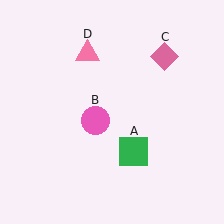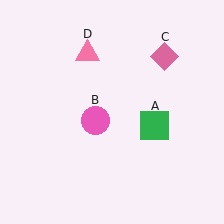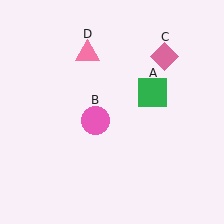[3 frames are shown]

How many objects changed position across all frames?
1 object changed position: green square (object A).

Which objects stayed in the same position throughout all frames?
Pink circle (object B) and pink diamond (object C) and pink triangle (object D) remained stationary.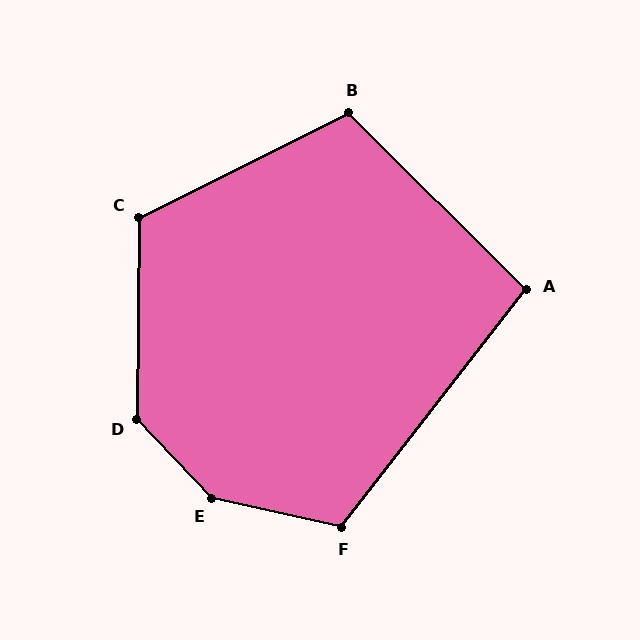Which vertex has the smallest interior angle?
A, at approximately 97 degrees.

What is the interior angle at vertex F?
Approximately 115 degrees (obtuse).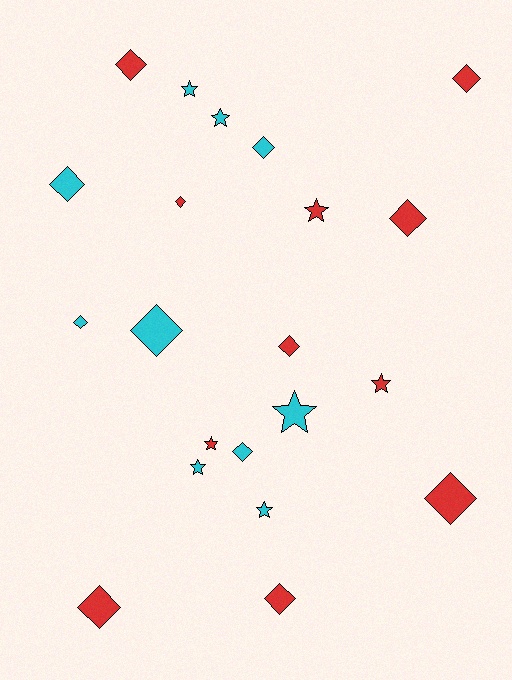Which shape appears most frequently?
Diamond, with 13 objects.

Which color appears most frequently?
Red, with 11 objects.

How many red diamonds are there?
There are 8 red diamonds.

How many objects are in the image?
There are 21 objects.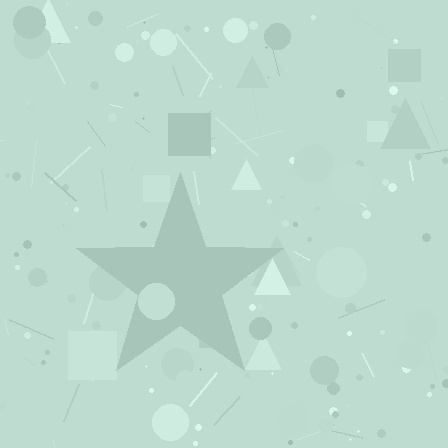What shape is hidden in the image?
A star is hidden in the image.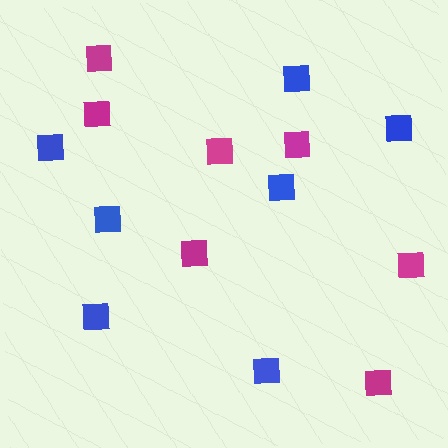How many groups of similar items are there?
There are 2 groups: one group of magenta squares (7) and one group of blue squares (7).